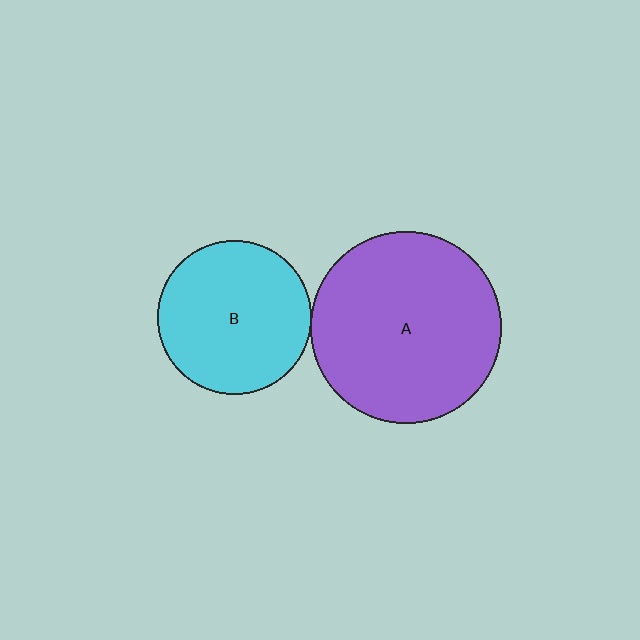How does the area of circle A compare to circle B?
Approximately 1.5 times.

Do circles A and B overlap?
Yes.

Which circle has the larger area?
Circle A (purple).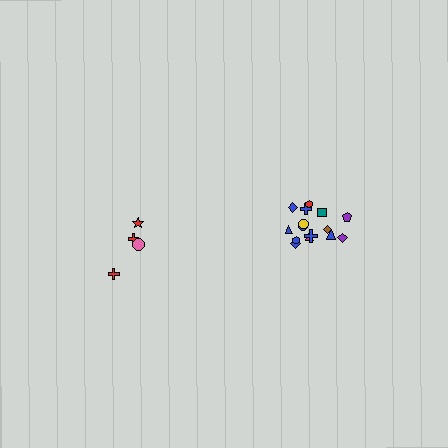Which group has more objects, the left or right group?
The right group.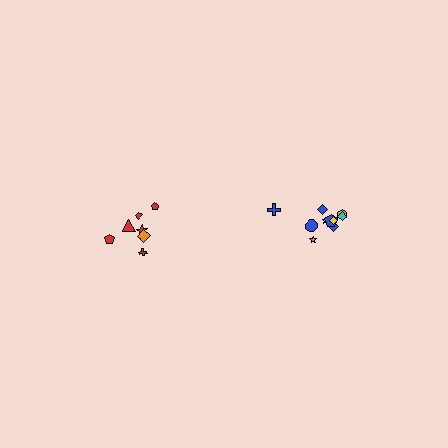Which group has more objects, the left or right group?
The right group.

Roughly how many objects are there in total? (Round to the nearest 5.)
Roughly 15 objects in total.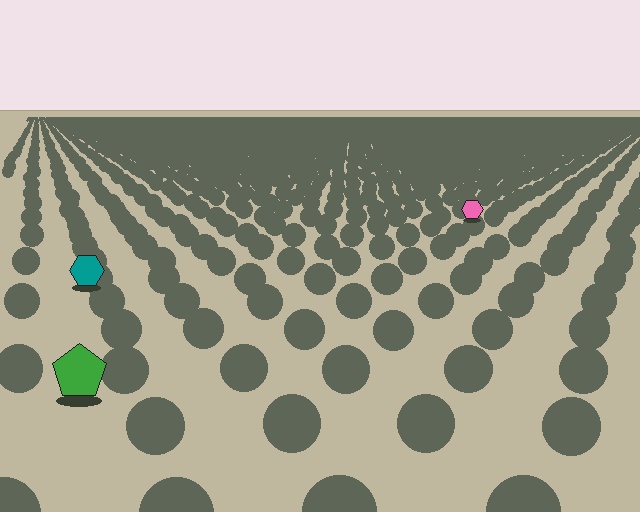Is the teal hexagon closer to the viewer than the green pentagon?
No. The green pentagon is closer — you can tell from the texture gradient: the ground texture is coarser near it.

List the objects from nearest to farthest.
From nearest to farthest: the green pentagon, the teal hexagon, the pink hexagon.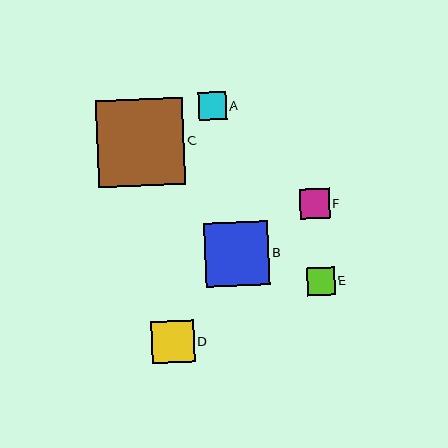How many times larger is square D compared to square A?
Square D is approximately 1.5 times the size of square A.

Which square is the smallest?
Square E is the smallest with a size of approximately 27 pixels.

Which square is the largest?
Square C is the largest with a size of approximately 87 pixels.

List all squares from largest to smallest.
From largest to smallest: C, B, D, F, A, E.